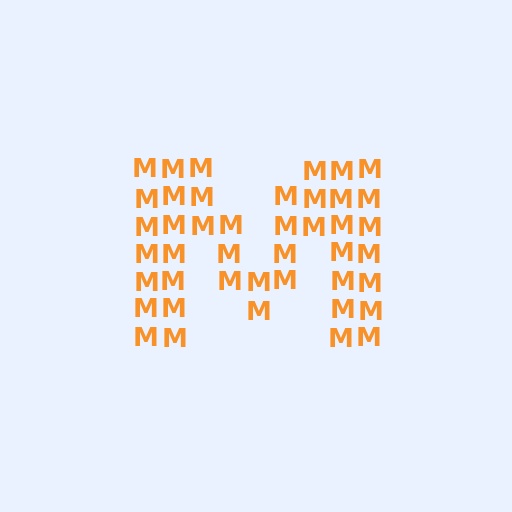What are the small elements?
The small elements are letter M's.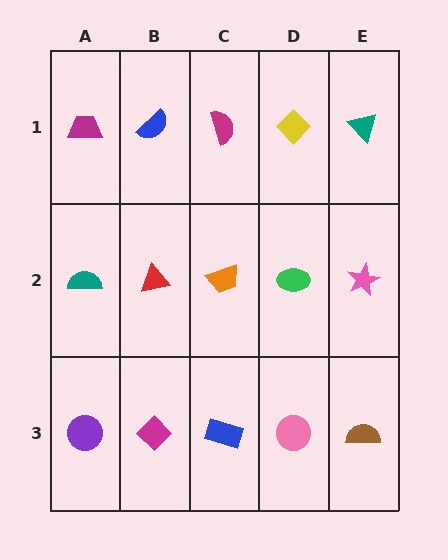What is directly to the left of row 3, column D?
A blue rectangle.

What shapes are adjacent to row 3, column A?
A teal semicircle (row 2, column A), a magenta diamond (row 3, column B).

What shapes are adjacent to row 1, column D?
A green ellipse (row 2, column D), a magenta semicircle (row 1, column C), a teal triangle (row 1, column E).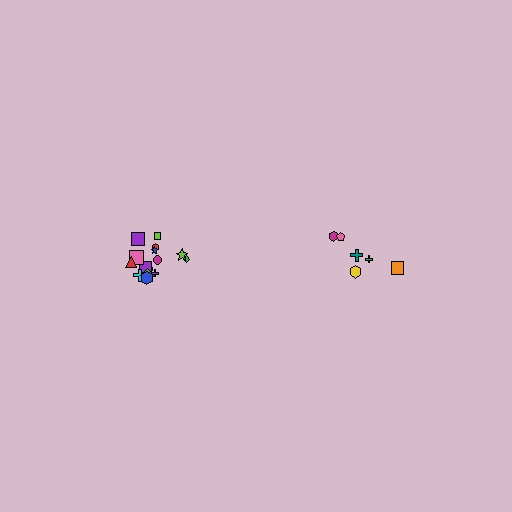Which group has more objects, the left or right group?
The left group.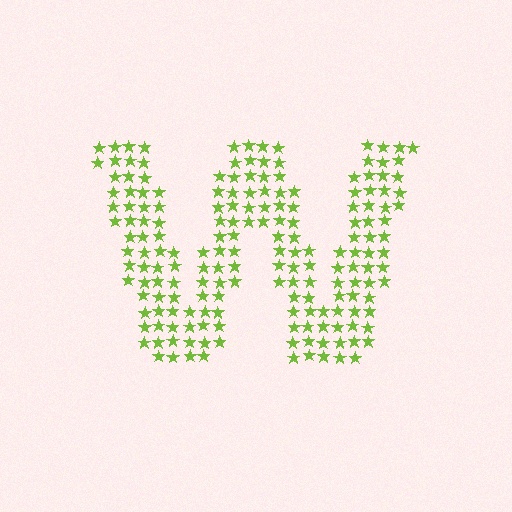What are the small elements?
The small elements are stars.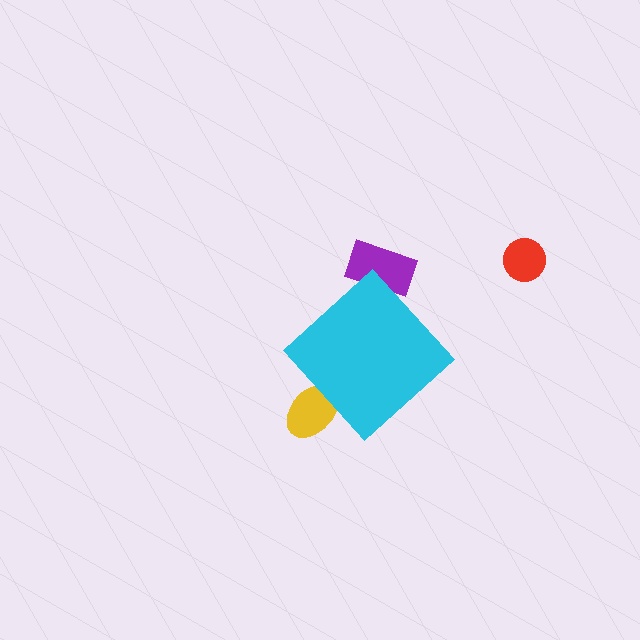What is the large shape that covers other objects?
A cyan diamond.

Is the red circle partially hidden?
No, the red circle is fully visible.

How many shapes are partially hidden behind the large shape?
2 shapes are partially hidden.